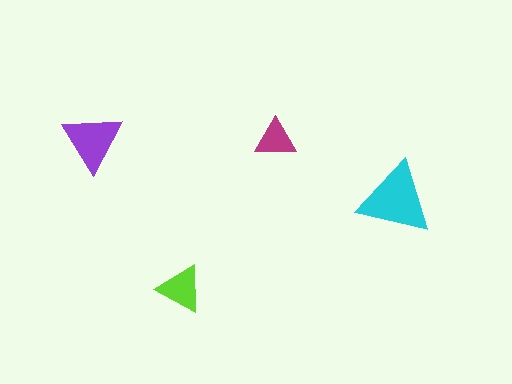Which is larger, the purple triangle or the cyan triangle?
The cyan one.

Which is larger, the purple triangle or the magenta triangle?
The purple one.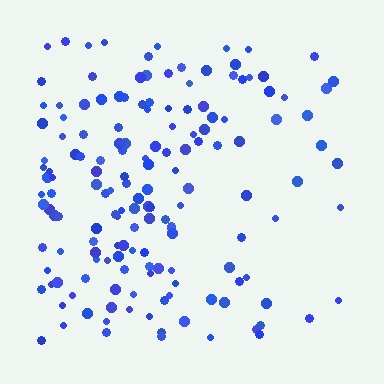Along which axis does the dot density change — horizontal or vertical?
Horizontal.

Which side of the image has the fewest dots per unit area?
The right.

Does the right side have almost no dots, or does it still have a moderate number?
Still a moderate number, just noticeably fewer than the left.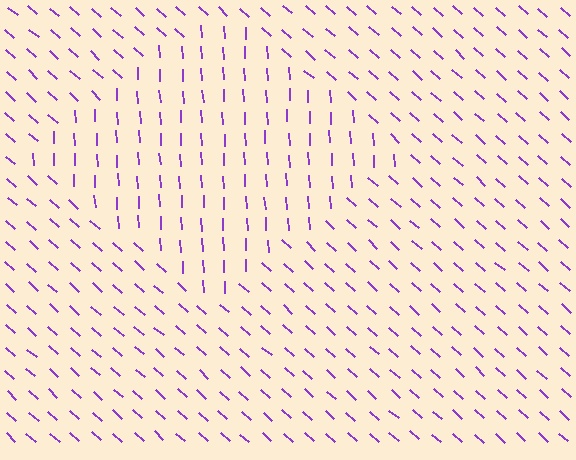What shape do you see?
I see a diamond.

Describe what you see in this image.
The image is filled with small purple line segments. A diamond region in the image has lines oriented differently from the surrounding lines, creating a visible texture boundary.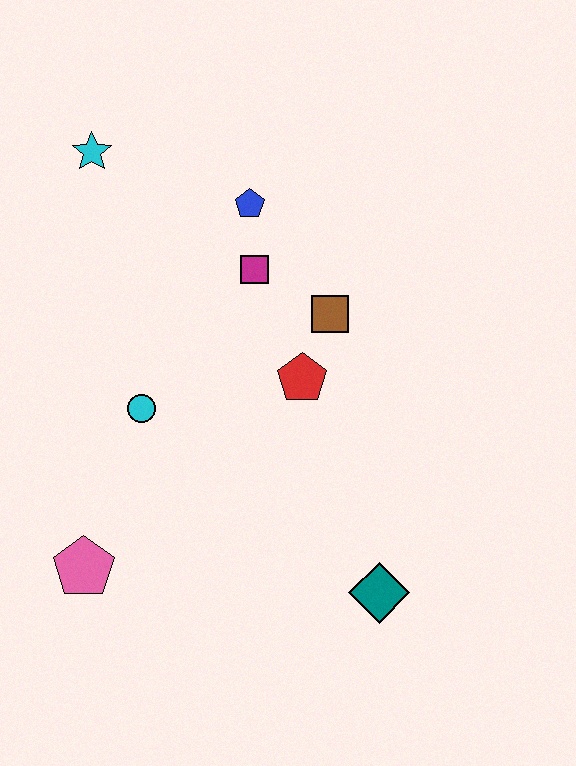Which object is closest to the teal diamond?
The red pentagon is closest to the teal diamond.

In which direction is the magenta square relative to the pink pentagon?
The magenta square is above the pink pentagon.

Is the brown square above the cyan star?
No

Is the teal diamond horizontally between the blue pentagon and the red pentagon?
No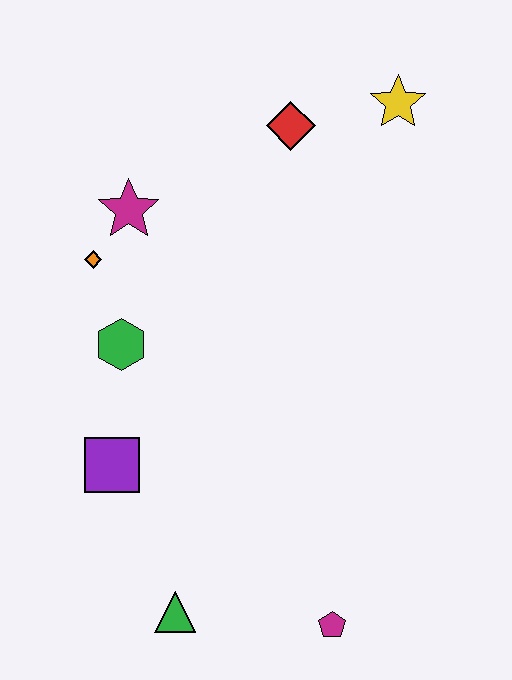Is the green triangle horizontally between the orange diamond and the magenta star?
No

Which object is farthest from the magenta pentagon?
The yellow star is farthest from the magenta pentagon.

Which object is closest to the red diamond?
The yellow star is closest to the red diamond.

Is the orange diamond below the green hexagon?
No